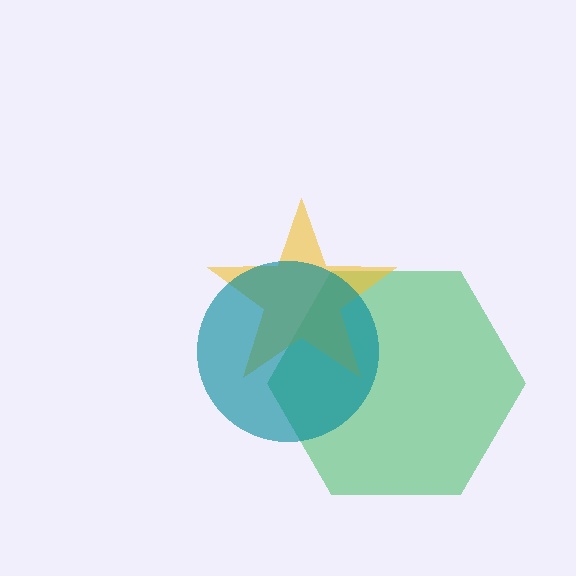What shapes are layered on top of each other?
The layered shapes are: a green hexagon, a yellow star, a teal circle.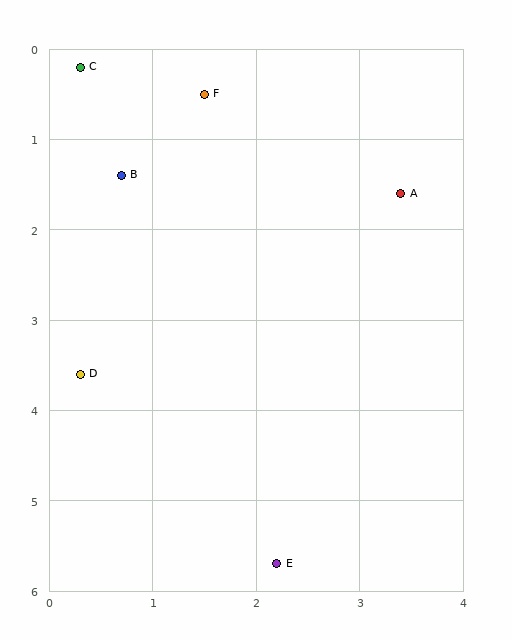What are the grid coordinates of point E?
Point E is at approximately (2.2, 5.7).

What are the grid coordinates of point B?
Point B is at approximately (0.7, 1.4).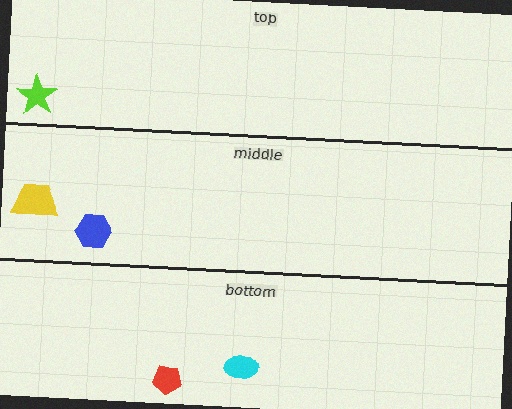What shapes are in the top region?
The lime star.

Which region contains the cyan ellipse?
The bottom region.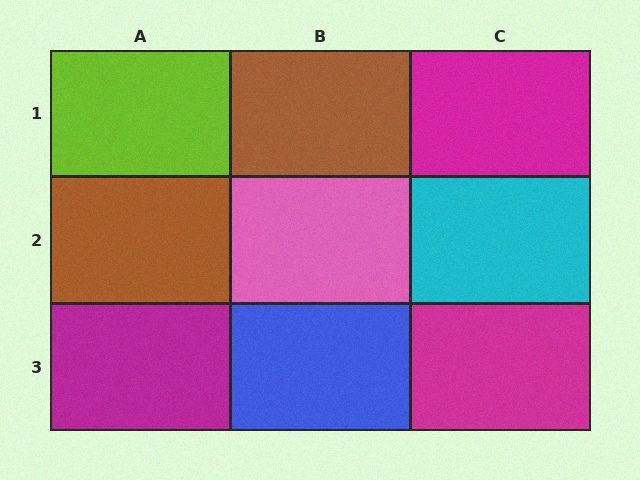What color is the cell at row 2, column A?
Brown.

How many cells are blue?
1 cell is blue.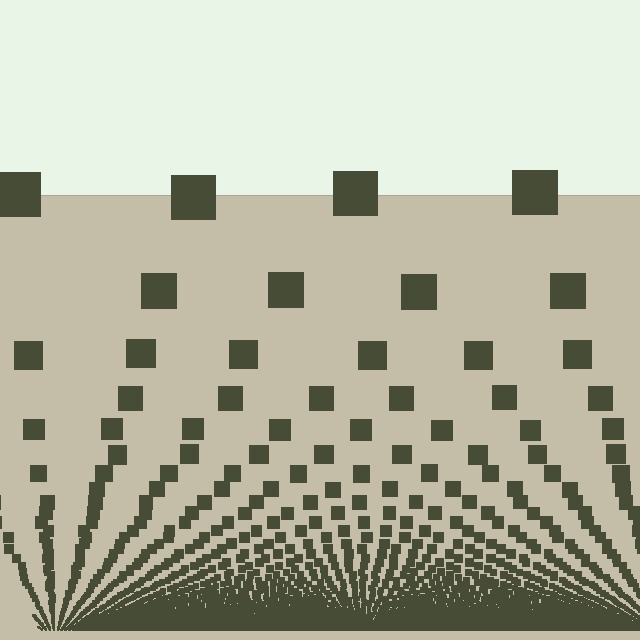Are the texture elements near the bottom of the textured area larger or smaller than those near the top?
Smaller. The gradient is inverted — elements near the bottom are smaller and denser.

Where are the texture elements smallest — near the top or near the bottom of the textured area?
Near the bottom.